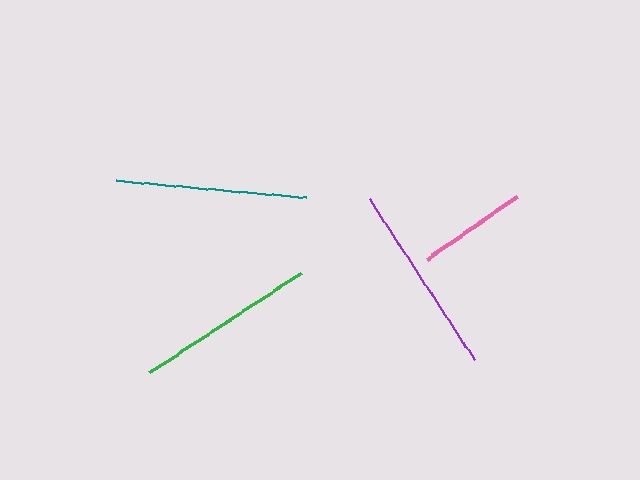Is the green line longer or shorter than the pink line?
The green line is longer than the pink line.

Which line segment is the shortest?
The pink line is the shortest at approximately 109 pixels.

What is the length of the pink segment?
The pink segment is approximately 109 pixels long.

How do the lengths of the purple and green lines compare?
The purple and green lines are approximately the same length.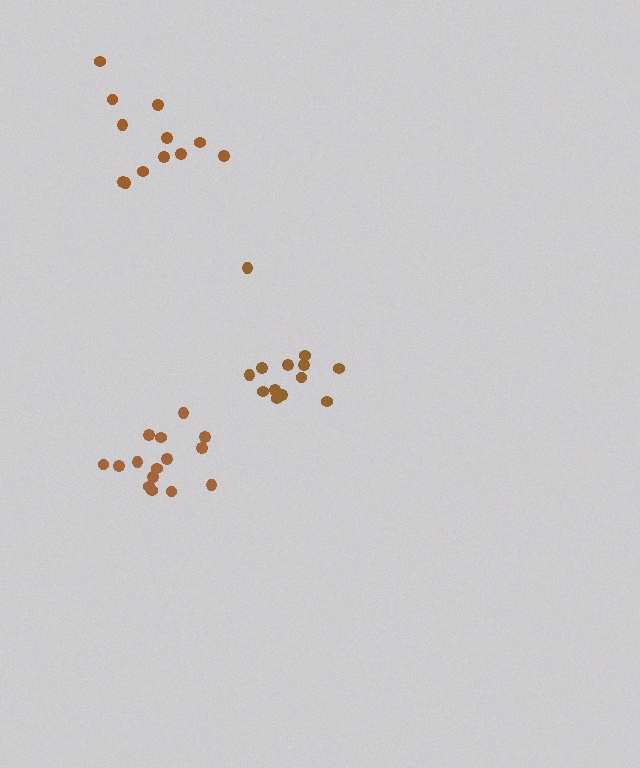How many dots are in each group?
Group 1: 12 dots, Group 2: 13 dots, Group 3: 15 dots (40 total).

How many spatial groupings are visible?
There are 3 spatial groupings.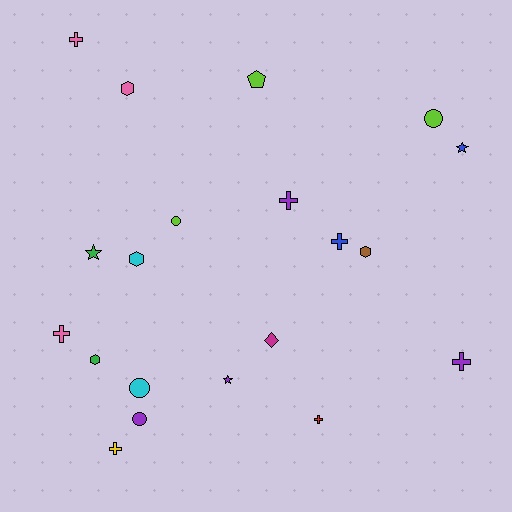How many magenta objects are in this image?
There is 1 magenta object.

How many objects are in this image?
There are 20 objects.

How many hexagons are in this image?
There are 4 hexagons.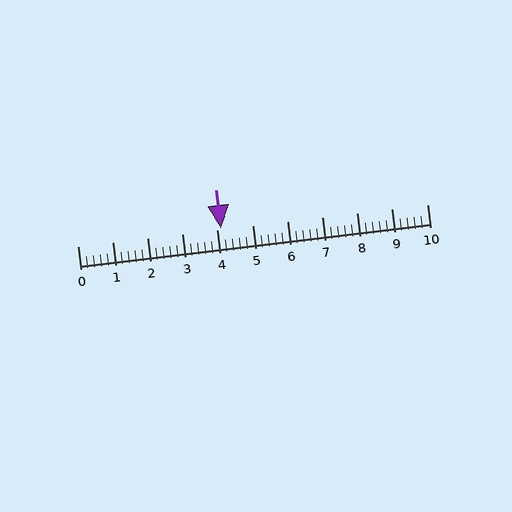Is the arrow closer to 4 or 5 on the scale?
The arrow is closer to 4.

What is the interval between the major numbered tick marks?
The major tick marks are spaced 1 units apart.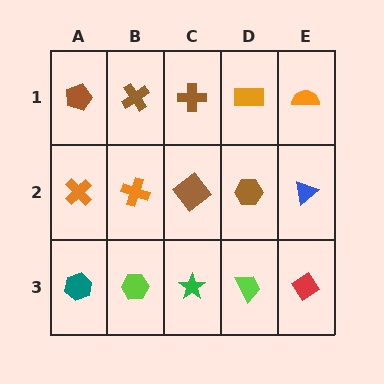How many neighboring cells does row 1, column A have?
2.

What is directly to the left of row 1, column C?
A brown cross.